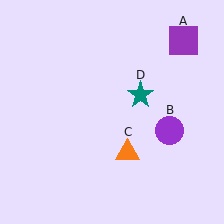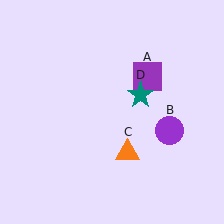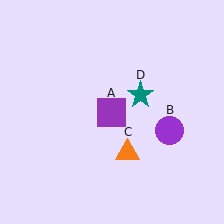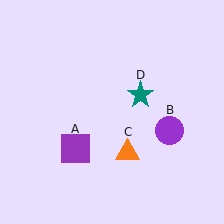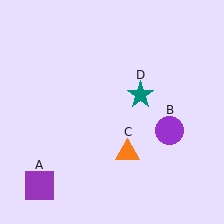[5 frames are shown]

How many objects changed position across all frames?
1 object changed position: purple square (object A).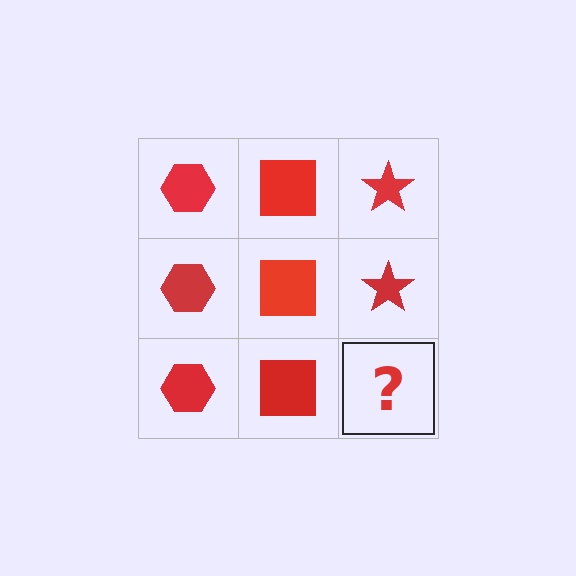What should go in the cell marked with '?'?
The missing cell should contain a red star.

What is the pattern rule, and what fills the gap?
The rule is that each column has a consistent shape. The gap should be filled with a red star.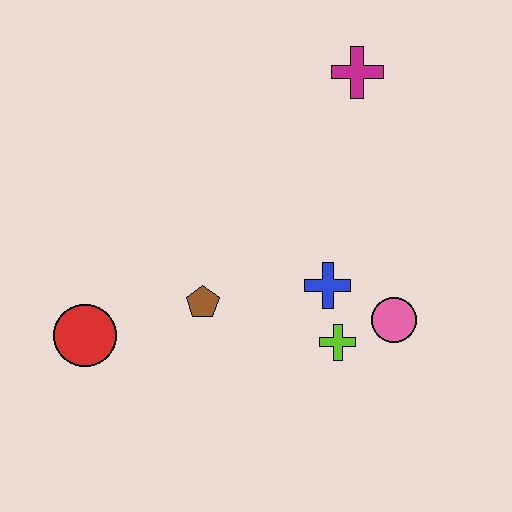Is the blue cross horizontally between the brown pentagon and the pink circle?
Yes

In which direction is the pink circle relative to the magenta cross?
The pink circle is below the magenta cross.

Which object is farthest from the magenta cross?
The red circle is farthest from the magenta cross.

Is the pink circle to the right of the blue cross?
Yes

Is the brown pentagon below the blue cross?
Yes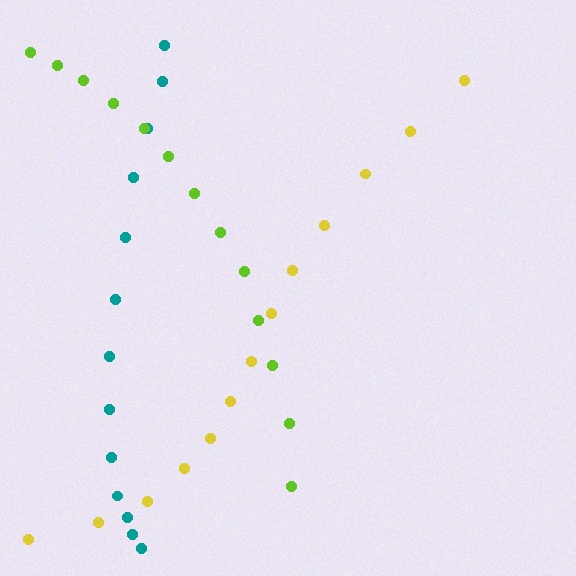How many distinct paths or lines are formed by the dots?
There are 3 distinct paths.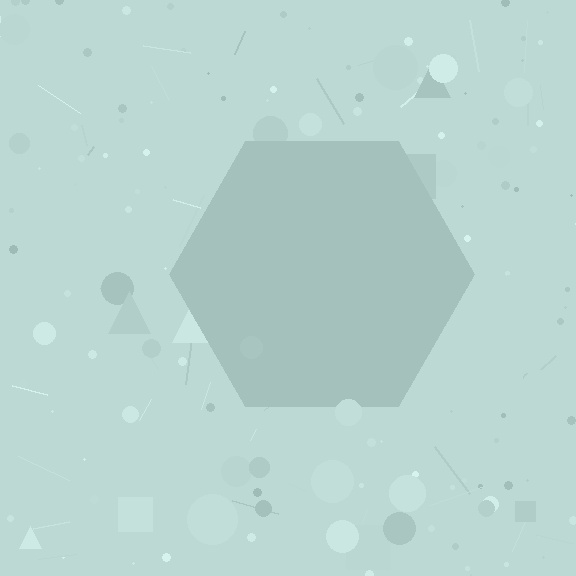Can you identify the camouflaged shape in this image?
The camouflaged shape is a hexagon.